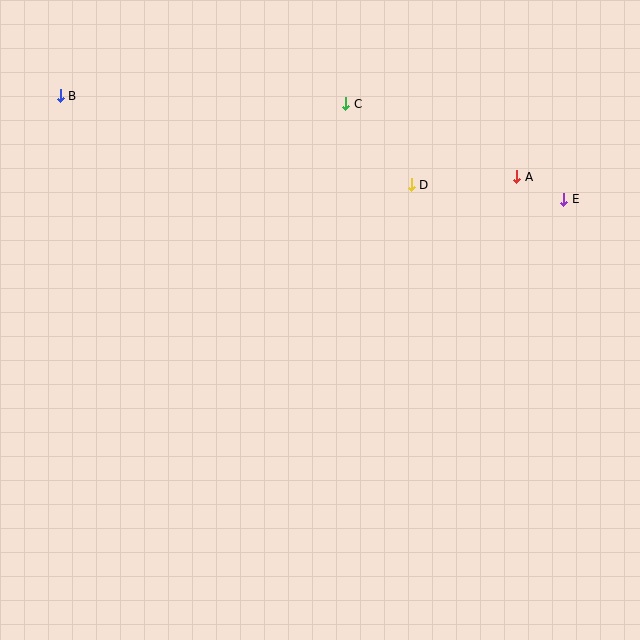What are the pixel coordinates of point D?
Point D is at (411, 185).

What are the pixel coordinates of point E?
Point E is at (564, 199).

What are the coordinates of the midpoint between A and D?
The midpoint between A and D is at (464, 181).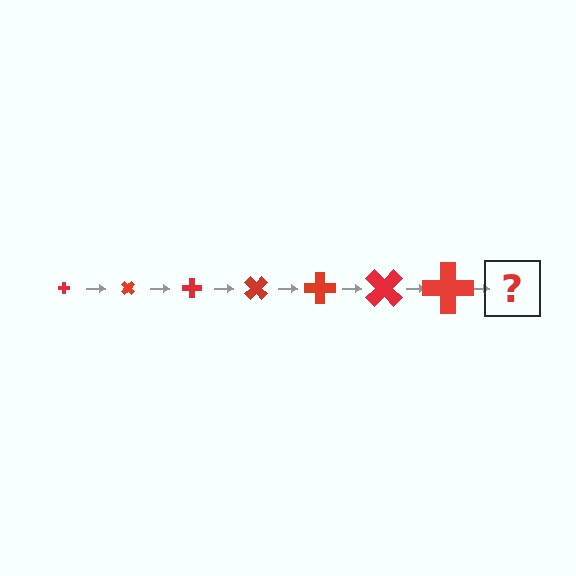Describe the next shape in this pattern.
It should be a cross, larger than the previous one and rotated 315 degrees from the start.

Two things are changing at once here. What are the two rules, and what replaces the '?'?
The two rules are that the cross grows larger each step and it rotates 45 degrees each step. The '?' should be a cross, larger than the previous one and rotated 315 degrees from the start.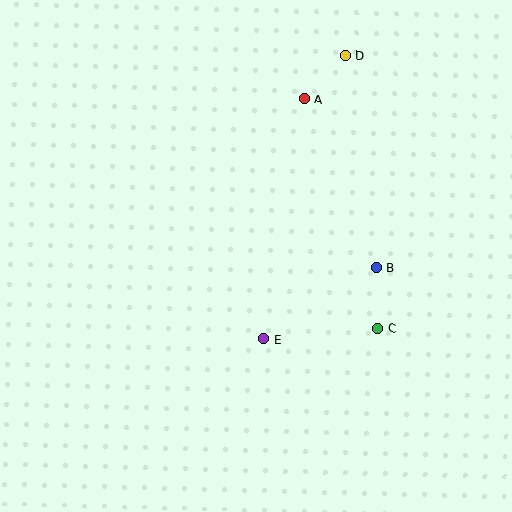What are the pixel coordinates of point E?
Point E is at (264, 339).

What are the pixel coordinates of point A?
Point A is at (304, 99).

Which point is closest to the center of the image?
Point E at (264, 339) is closest to the center.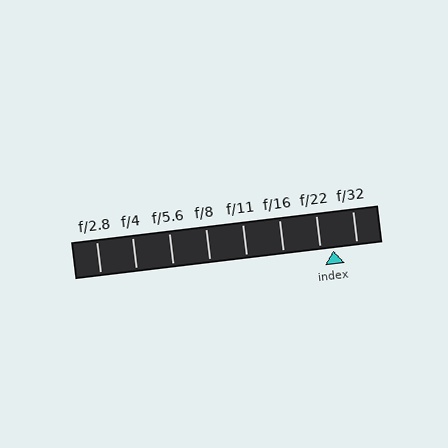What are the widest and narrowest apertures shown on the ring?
The widest aperture shown is f/2.8 and the narrowest is f/32.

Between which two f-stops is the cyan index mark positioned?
The index mark is between f/22 and f/32.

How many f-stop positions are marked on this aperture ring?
There are 8 f-stop positions marked.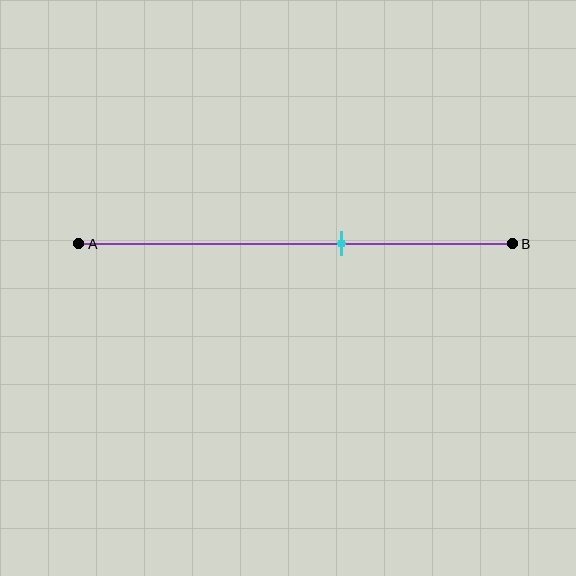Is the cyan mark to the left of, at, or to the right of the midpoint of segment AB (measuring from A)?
The cyan mark is to the right of the midpoint of segment AB.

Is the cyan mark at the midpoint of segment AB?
No, the mark is at about 60% from A, not at the 50% midpoint.